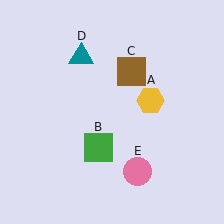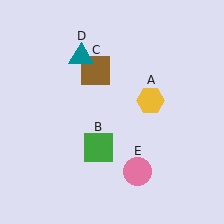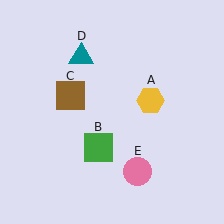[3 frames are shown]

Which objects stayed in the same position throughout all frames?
Yellow hexagon (object A) and green square (object B) and teal triangle (object D) and pink circle (object E) remained stationary.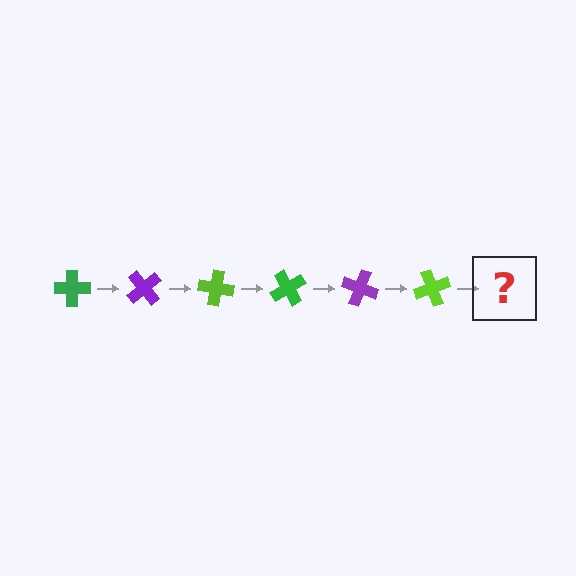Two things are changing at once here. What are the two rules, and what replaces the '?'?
The two rules are that it rotates 50 degrees each step and the color cycles through green, purple, and lime. The '?' should be a green cross, rotated 300 degrees from the start.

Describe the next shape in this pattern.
It should be a green cross, rotated 300 degrees from the start.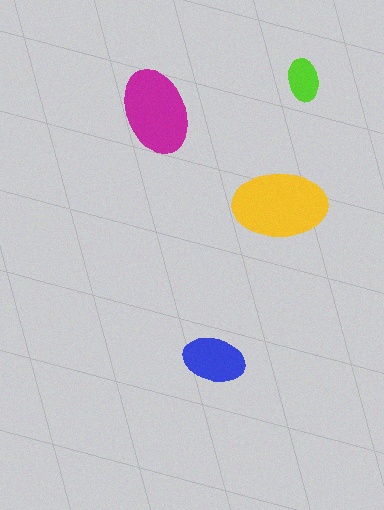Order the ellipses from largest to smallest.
the yellow one, the magenta one, the blue one, the lime one.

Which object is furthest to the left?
The magenta ellipse is leftmost.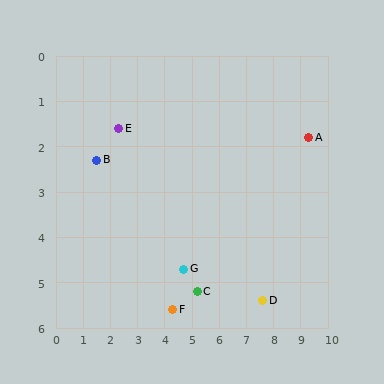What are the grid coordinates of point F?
Point F is at approximately (4.3, 5.6).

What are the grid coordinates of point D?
Point D is at approximately (7.6, 5.4).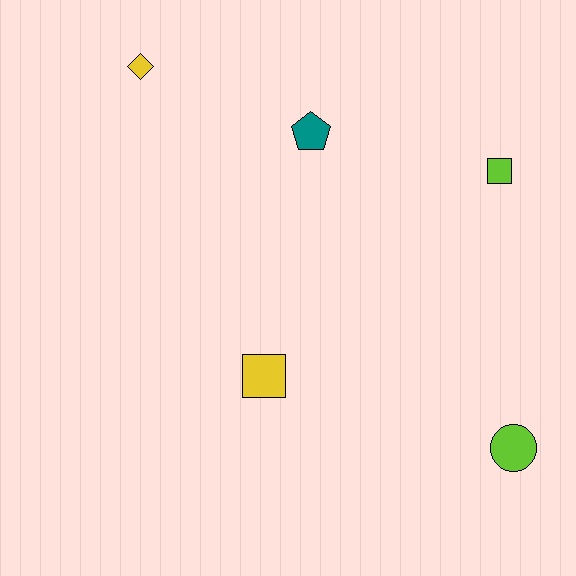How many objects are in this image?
There are 5 objects.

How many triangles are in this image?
There are no triangles.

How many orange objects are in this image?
There are no orange objects.